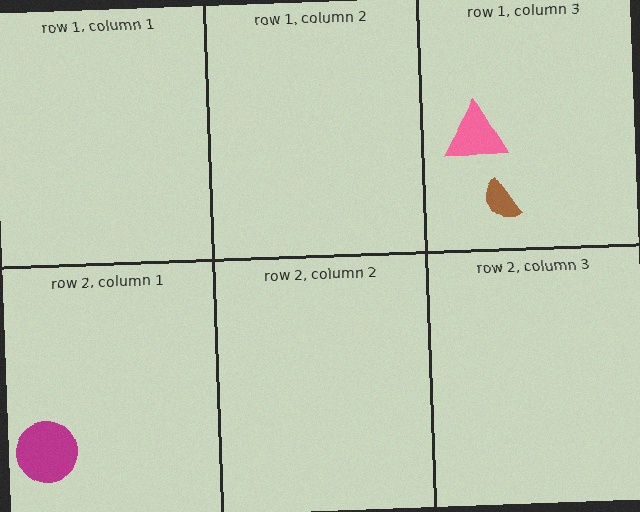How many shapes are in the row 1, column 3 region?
2.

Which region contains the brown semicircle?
The row 1, column 3 region.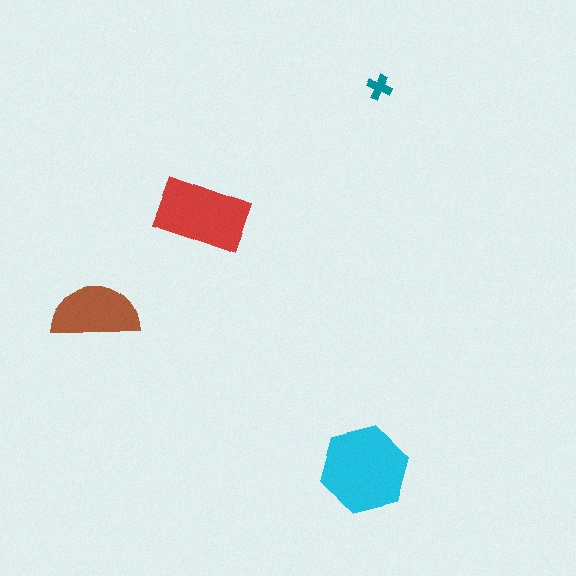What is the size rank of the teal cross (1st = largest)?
4th.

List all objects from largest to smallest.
The cyan hexagon, the red rectangle, the brown semicircle, the teal cross.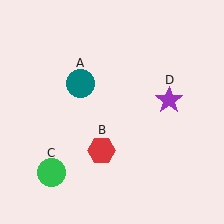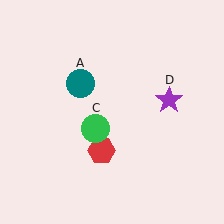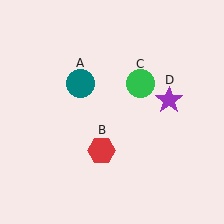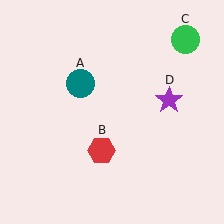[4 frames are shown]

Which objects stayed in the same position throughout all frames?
Teal circle (object A) and red hexagon (object B) and purple star (object D) remained stationary.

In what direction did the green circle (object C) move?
The green circle (object C) moved up and to the right.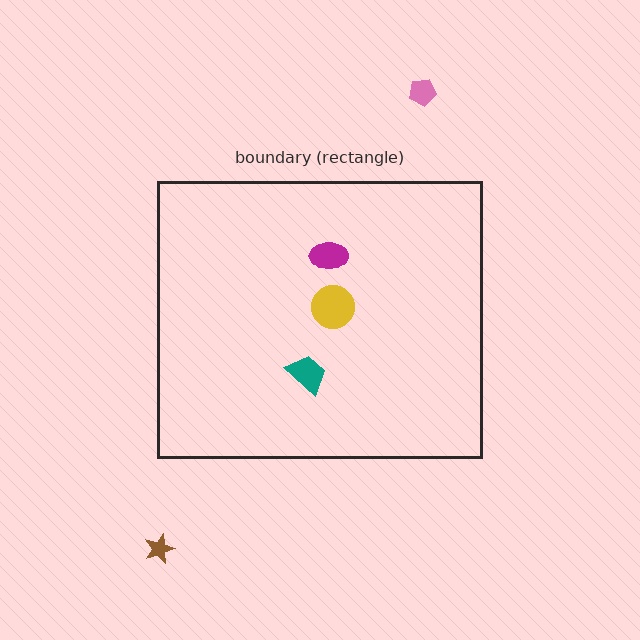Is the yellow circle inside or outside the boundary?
Inside.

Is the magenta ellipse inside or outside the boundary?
Inside.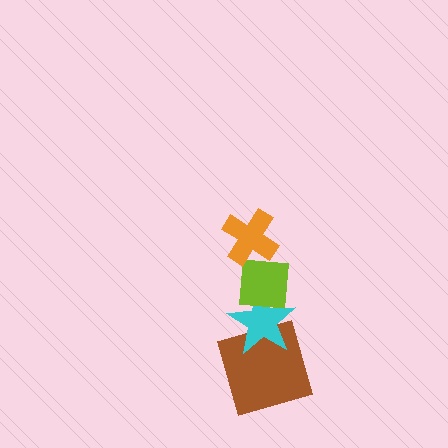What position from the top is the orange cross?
The orange cross is 1st from the top.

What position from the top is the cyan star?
The cyan star is 3rd from the top.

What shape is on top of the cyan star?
The lime square is on top of the cyan star.